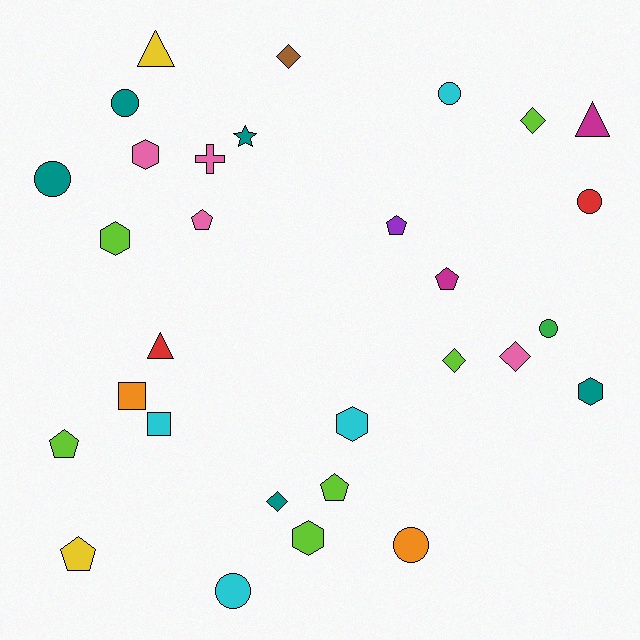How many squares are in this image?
There are 2 squares.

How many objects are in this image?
There are 30 objects.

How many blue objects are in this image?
There are no blue objects.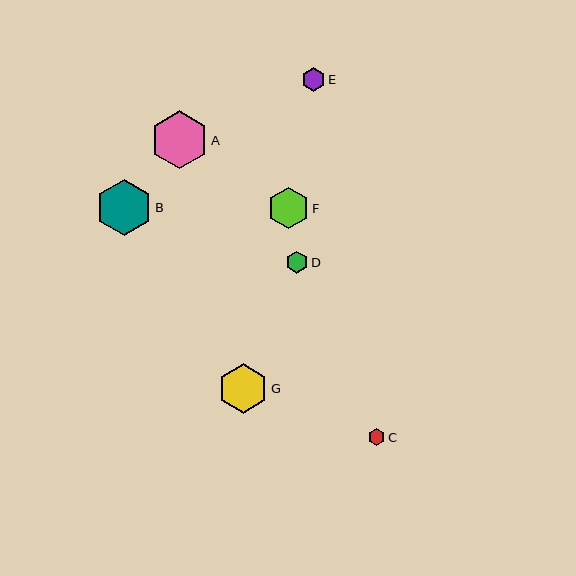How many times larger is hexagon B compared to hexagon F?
Hexagon B is approximately 1.4 times the size of hexagon F.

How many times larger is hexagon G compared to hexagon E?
Hexagon G is approximately 2.1 times the size of hexagon E.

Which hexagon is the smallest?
Hexagon C is the smallest with a size of approximately 17 pixels.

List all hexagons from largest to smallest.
From largest to smallest: A, B, G, F, E, D, C.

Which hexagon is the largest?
Hexagon A is the largest with a size of approximately 58 pixels.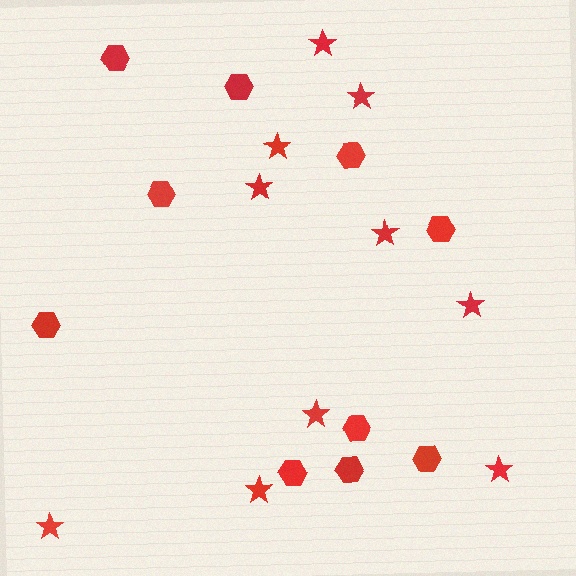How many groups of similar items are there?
There are 2 groups: one group of stars (10) and one group of hexagons (10).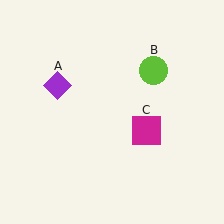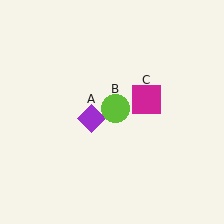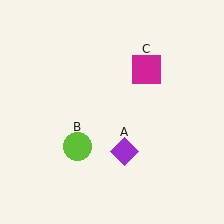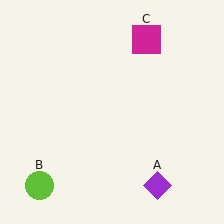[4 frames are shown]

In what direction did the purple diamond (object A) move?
The purple diamond (object A) moved down and to the right.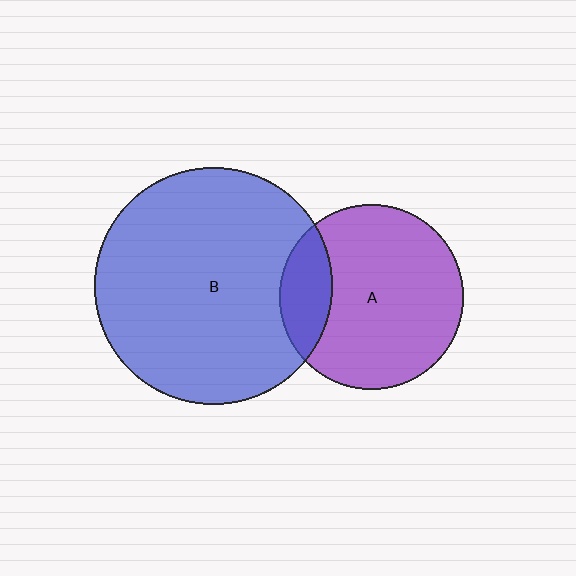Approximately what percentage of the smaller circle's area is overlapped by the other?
Approximately 20%.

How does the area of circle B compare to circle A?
Approximately 1.7 times.